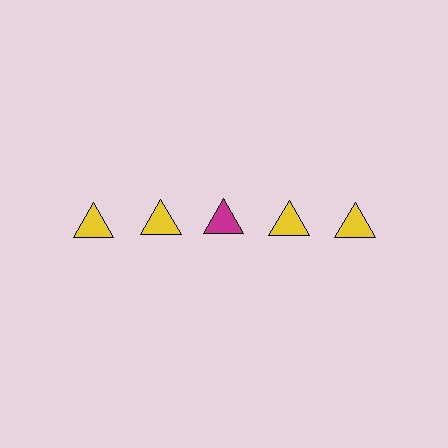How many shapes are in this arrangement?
There are 5 shapes arranged in a grid pattern.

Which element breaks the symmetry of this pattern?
The magenta triangle in the top row, center column breaks the symmetry. All other shapes are yellow triangles.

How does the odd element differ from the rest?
It has a different color: magenta instead of yellow.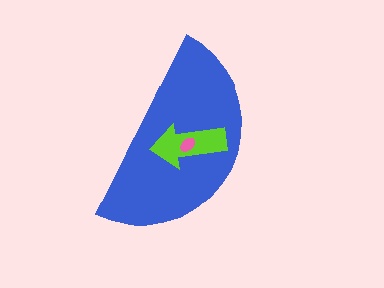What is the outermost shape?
The blue semicircle.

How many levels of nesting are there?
3.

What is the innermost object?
The pink ellipse.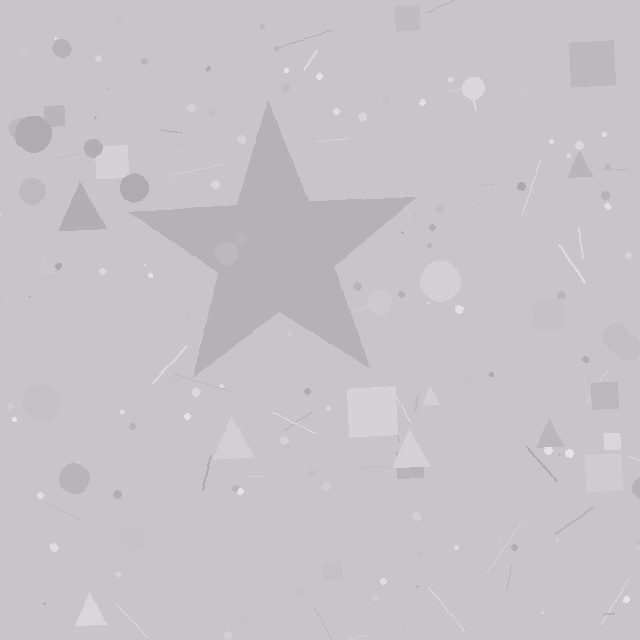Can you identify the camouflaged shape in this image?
The camouflaged shape is a star.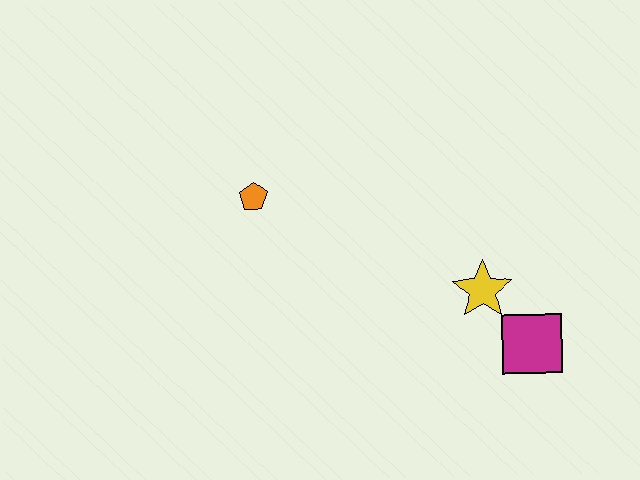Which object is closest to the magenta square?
The yellow star is closest to the magenta square.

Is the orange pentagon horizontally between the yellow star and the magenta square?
No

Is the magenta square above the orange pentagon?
No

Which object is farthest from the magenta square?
The orange pentagon is farthest from the magenta square.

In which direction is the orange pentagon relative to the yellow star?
The orange pentagon is to the left of the yellow star.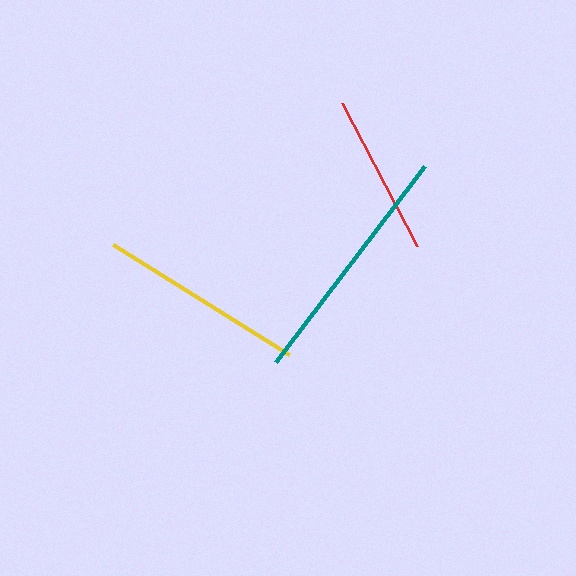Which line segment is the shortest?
The red line is the shortest at approximately 162 pixels.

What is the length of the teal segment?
The teal segment is approximately 246 pixels long.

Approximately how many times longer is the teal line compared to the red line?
The teal line is approximately 1.5 times the length of the red line.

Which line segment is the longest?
The teal line is the longest at approximately 246 pixels.